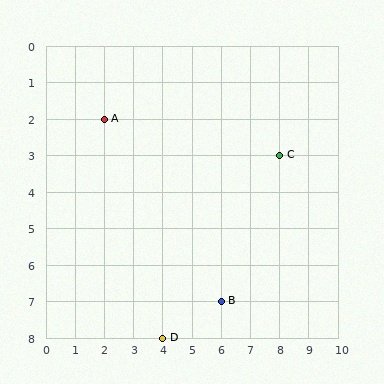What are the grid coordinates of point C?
Point C is at grid coordinates (8, 3).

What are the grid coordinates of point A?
Point A is at grid coordinates (2, 2).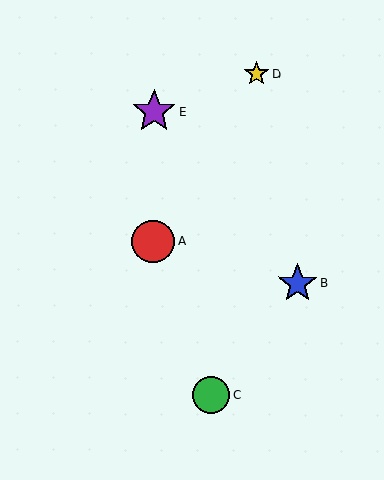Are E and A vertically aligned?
Yes, both are at x≈154.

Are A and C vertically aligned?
No, A is at x≈153 and C is at x≈211.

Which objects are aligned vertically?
Objects A, E are aligned vertically.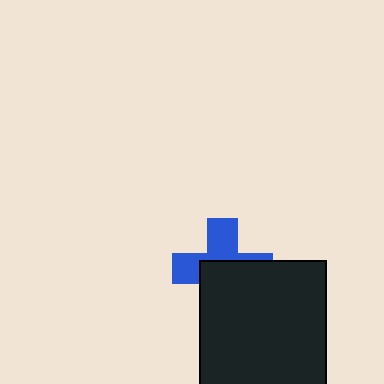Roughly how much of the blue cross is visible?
About half of it is visible (roughly 45%).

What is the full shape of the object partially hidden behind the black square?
The partially hidden object is a blue cross.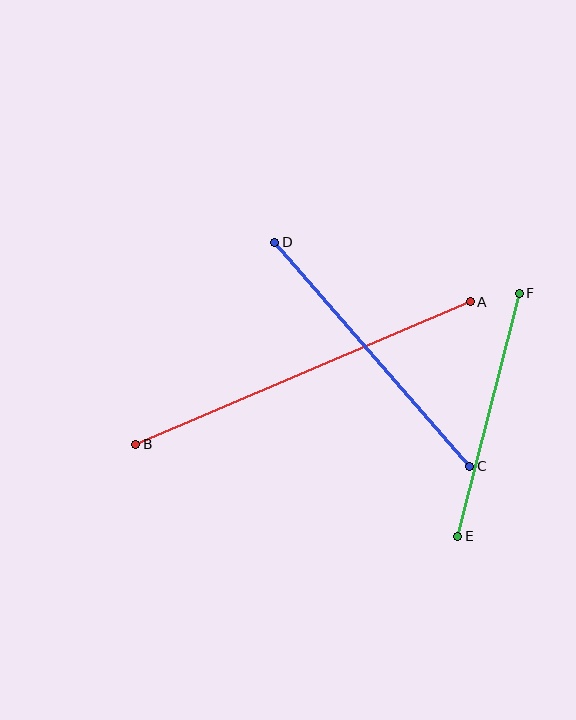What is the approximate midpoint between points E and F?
The midpoint is at approximately (489, 415) pixels.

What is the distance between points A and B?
The distance is approximately 364 pixels.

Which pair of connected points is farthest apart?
Points A and B are farthest apart.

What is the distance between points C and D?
The distance is approximately 297 pixels.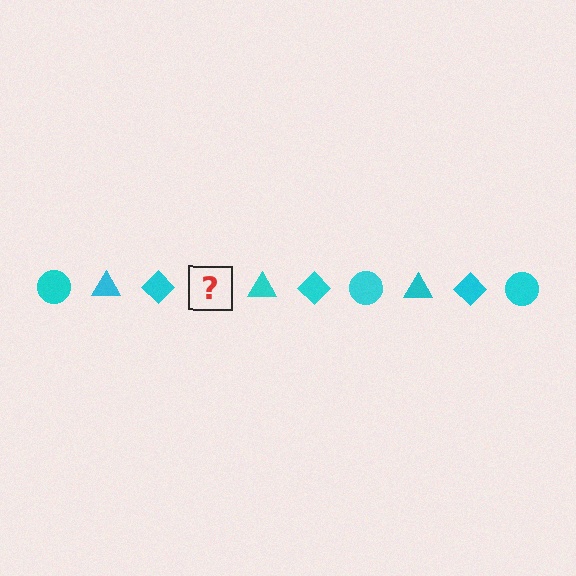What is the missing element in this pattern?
The missing element is a cyan circle.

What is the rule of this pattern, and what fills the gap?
The rule is that the pattern cycles through circle, triangle, diamond shapes in cyan. The gap should be filled with a cyan circle.